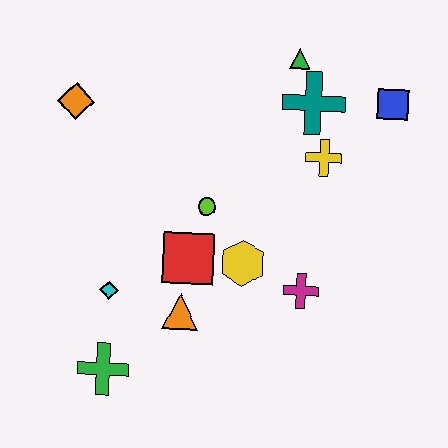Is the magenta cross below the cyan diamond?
No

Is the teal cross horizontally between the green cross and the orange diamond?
No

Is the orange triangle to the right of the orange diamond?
Yes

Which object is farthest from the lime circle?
The blue square is farthest from the lime circle.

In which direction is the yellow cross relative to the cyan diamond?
The yellow cross is to the right of the cyan diamond.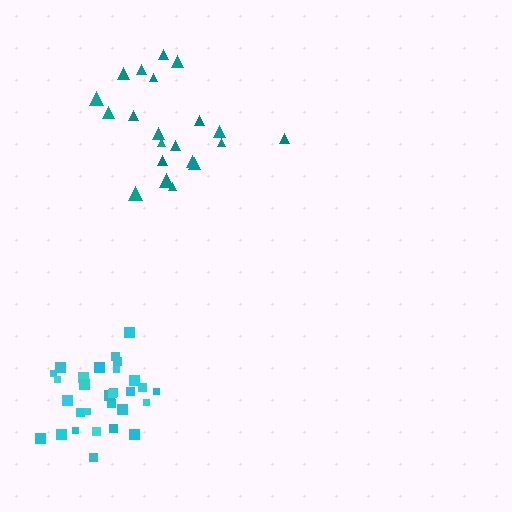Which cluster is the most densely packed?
Cyan.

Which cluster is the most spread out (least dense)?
Teal.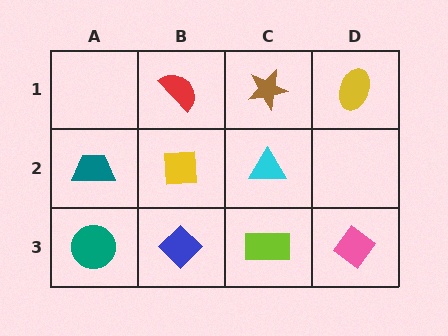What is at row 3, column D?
A pink diamond.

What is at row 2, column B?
A yellow square.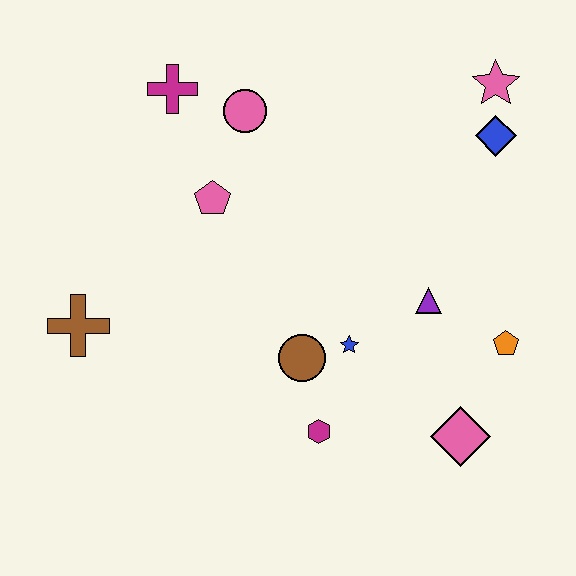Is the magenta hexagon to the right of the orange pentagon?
No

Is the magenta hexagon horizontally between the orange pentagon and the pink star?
No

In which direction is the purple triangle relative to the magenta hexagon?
The purple triangle is above the magenta hexagon.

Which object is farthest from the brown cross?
The pink star is farthest from the brown cross.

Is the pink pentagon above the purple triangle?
Yes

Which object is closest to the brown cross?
The pink pentagon is closest to the brown cross.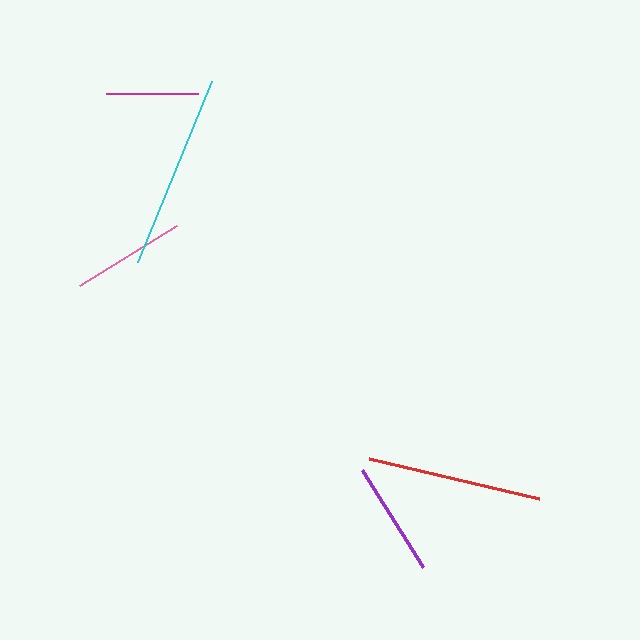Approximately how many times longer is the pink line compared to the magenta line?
The pink line is approximately 1.2 times the length of the magenta line.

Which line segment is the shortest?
The magenta line is the shortest at approximately 92 pixels.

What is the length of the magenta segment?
The magenta segment is approximately 92 pixels long.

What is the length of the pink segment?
The pink segment is approximately 115 pixels long.